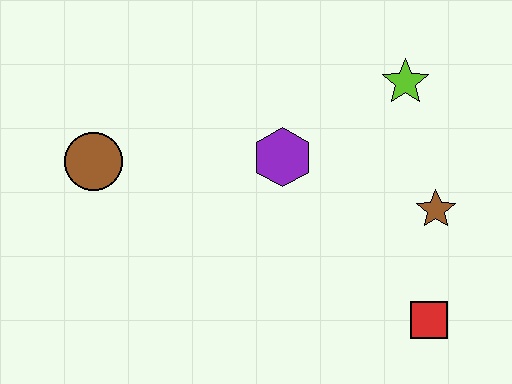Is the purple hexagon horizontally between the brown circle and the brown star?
Yes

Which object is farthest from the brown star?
The brown circle is farthest from the brown star.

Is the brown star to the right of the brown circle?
Yes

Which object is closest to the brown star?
The red square is closest to the brown star.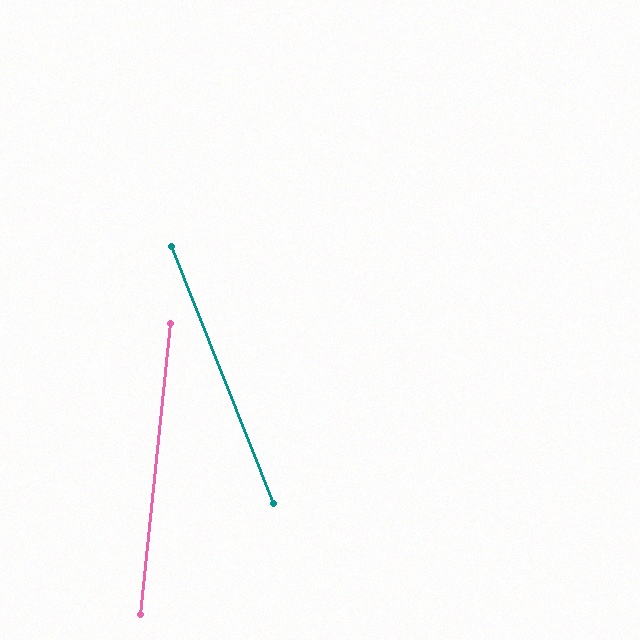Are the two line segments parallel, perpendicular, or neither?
Neither parallel nor perpendicular — they differ by about 28°.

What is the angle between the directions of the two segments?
Approximately 28 degrees.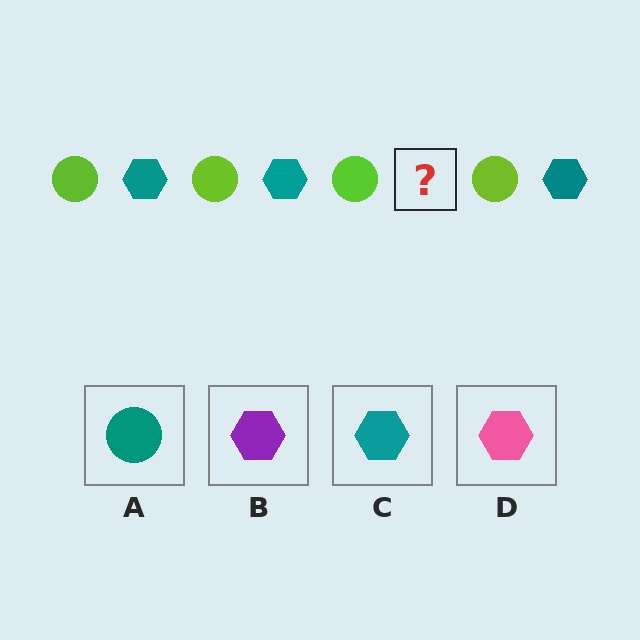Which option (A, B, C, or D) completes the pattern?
C.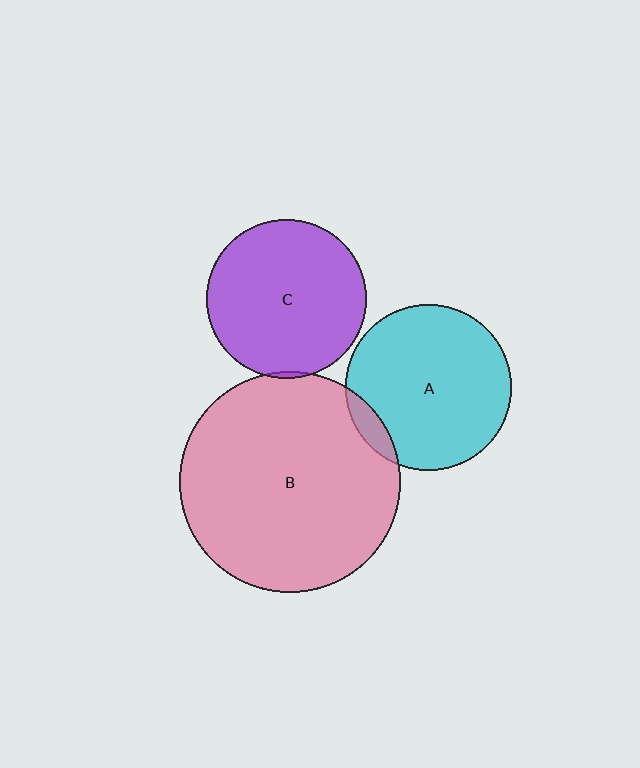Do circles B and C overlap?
Yes.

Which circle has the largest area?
Circle B (pink).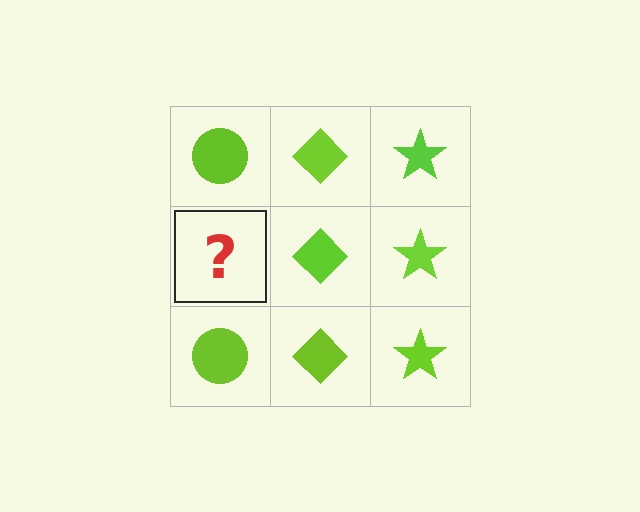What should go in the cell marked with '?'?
The missing cell should contain a lime circle.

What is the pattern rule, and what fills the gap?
The rule is that each column has a consistent shape. The gap should be filled with a lime circle.